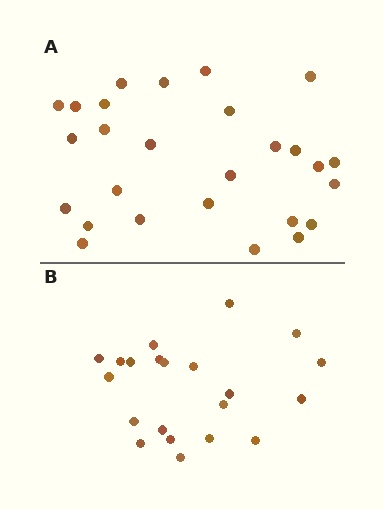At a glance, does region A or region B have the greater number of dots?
Region A (the top region) has more dots.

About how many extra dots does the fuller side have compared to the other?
Region A has about 6 more dots than region B.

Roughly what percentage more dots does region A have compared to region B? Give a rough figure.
About 30% more.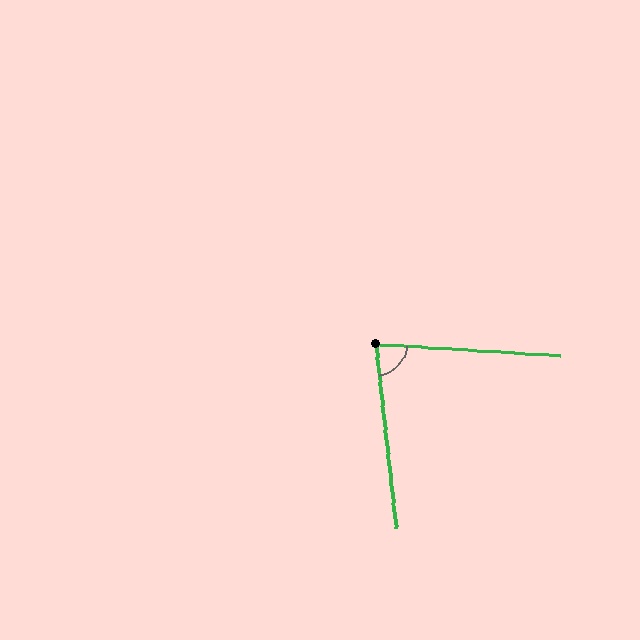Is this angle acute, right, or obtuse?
It is acute.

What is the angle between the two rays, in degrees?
Approximately 80 degrees.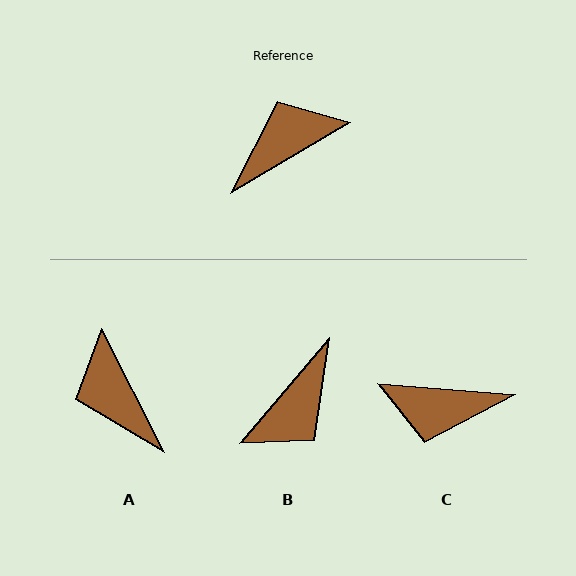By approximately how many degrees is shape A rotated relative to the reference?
Approximately 86 degrees counter-clockwise.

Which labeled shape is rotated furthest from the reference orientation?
B, about 162 degrees away.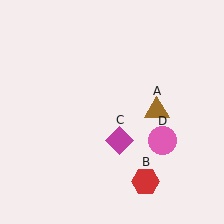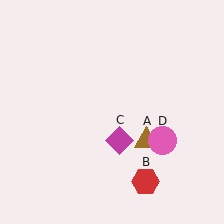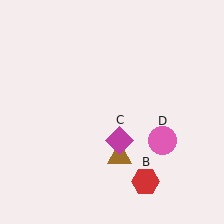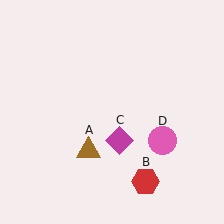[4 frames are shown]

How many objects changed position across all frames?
1 object changed position: brown triangle (object A).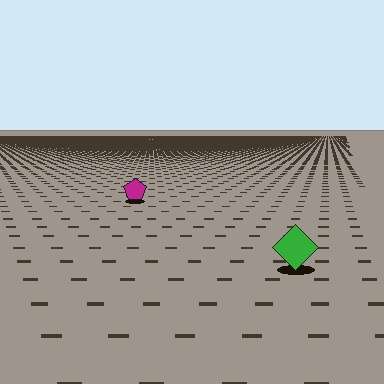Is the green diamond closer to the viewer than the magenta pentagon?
Yes. The green diamond is closer — you can tell from the texture gradient: the ground texture is coarser near it.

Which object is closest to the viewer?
The green diamond is closest. The texture marks near it are larger and more spread out.